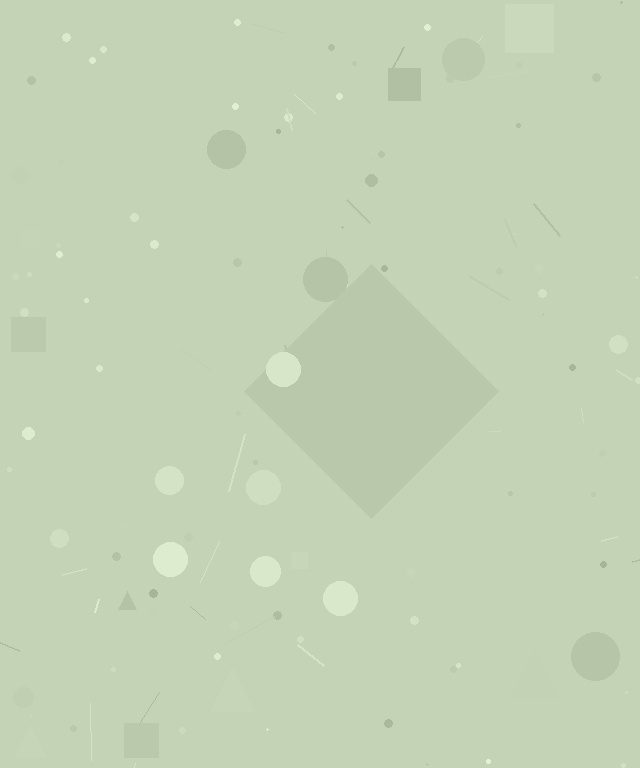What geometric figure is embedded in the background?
A diamond is embedded in the background.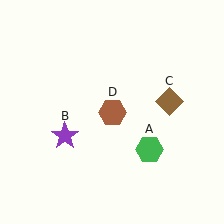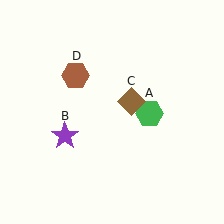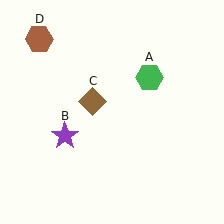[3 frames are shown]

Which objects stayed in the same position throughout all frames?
Purple star (object B) remained stationary.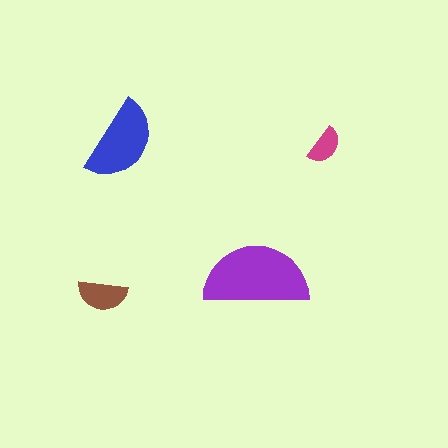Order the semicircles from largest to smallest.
the purple one, the blue one, the brown one, the magenta one.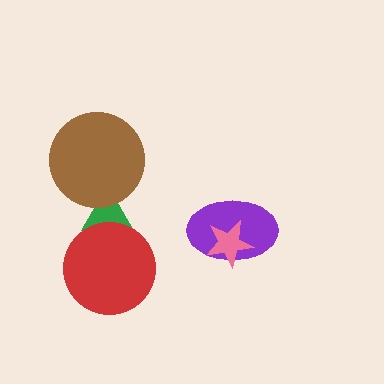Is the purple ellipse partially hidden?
Yes, it is partially covered by another shape.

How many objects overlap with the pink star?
1 object overlaps with the pink star.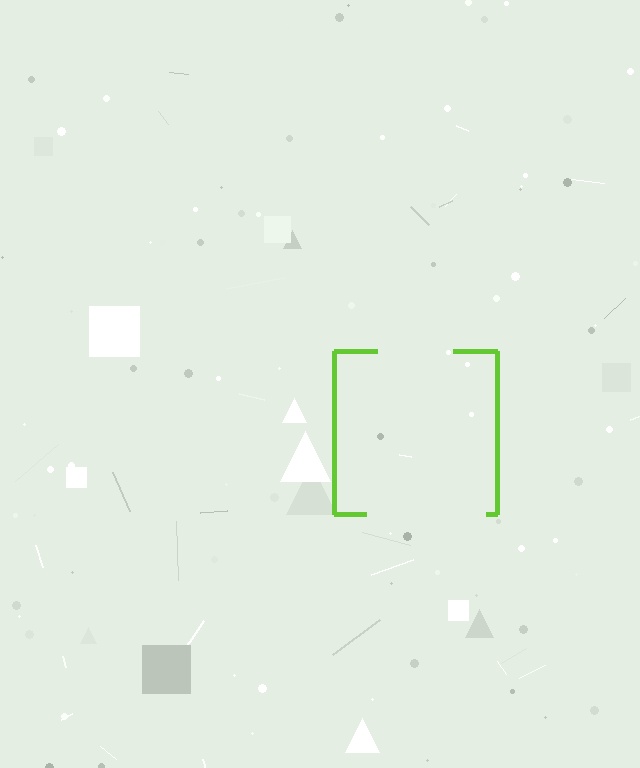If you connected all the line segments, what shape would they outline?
They would outline a square.